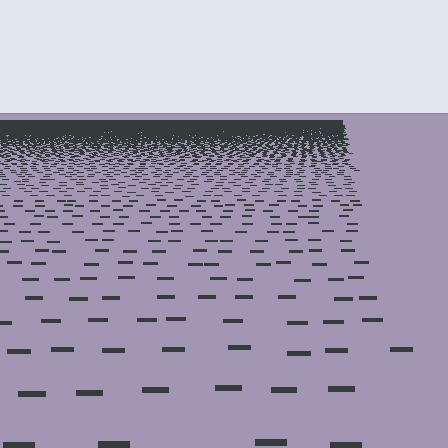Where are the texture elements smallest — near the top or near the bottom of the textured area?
Near the top.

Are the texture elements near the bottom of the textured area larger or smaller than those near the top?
Larger. Near the bottom, elements are closer to the viewer and appear at a bigger on-screen size.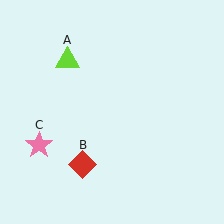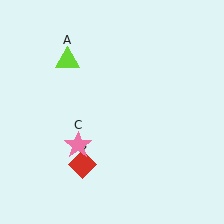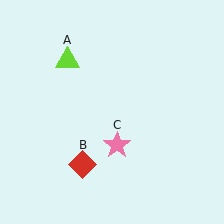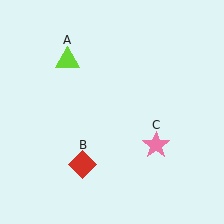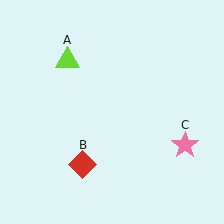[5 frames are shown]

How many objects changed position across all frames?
1 object changed position: pink star (object C).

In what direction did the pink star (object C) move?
The pink star (object C) moved right.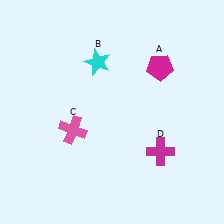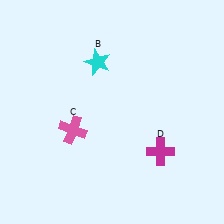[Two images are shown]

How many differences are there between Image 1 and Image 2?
There is 1 difference between the two images.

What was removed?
The magenta pentagon (A) was removed in Image 2.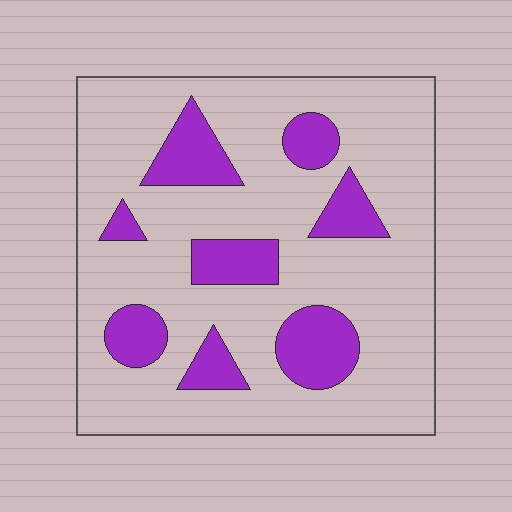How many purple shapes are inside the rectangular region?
8.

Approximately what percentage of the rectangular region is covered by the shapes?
Approximately 20%.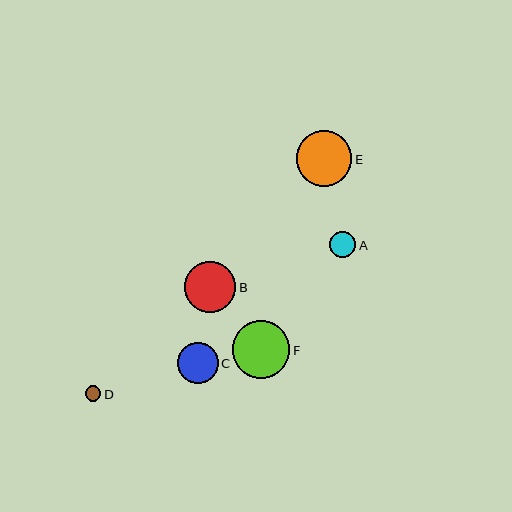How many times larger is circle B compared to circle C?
Circle B is approximately 1.3 times the size of circle C.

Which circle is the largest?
Circle F is the largest with a size of approximately 58 pixels.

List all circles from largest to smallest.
From largest to smallest: F, E, B, C, A, D.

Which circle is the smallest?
Circle D is the smallest with a size of approximately 16 pixels.